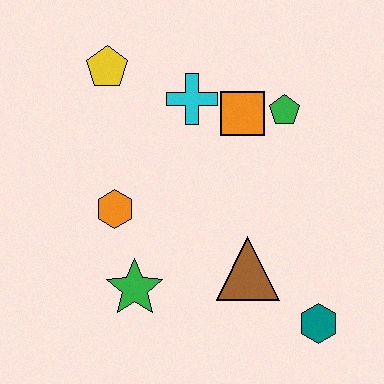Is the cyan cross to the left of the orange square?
Yes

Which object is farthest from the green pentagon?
The green star is farthest from the green pentagon.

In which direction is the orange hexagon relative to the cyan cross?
The orange hexagon is below the cyan cross.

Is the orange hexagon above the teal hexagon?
Yes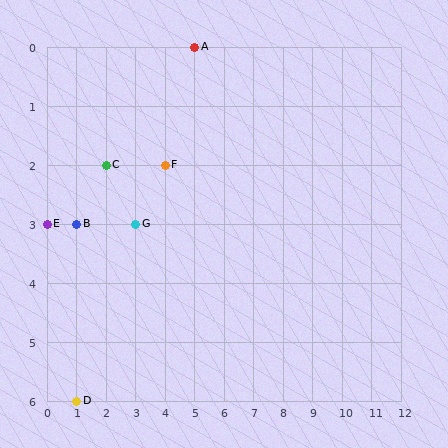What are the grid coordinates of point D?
Point D is at grid coordinates (1, 6).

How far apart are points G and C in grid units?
Points G and C are 1 column and 1 row apart (about 1.4 grid units diagonally).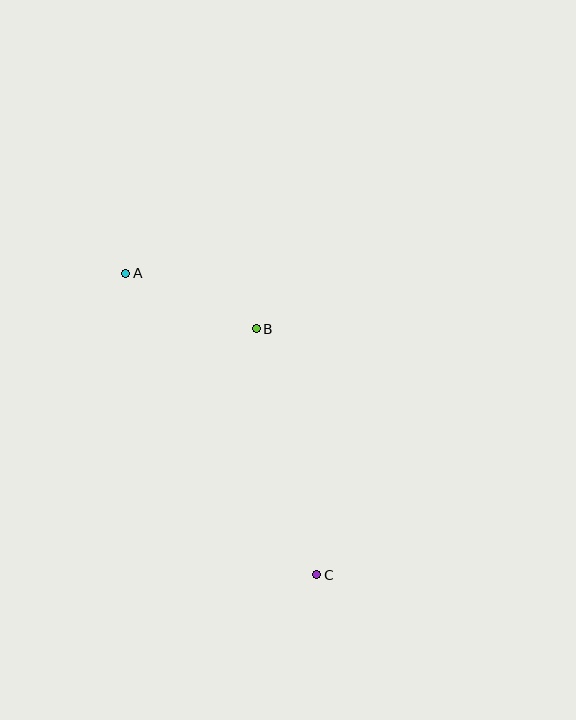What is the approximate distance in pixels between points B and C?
The distance between B and C is approximately 253 pixels.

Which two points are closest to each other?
Points A and B are closest to each other.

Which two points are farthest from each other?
Points A and C are farthest from each other.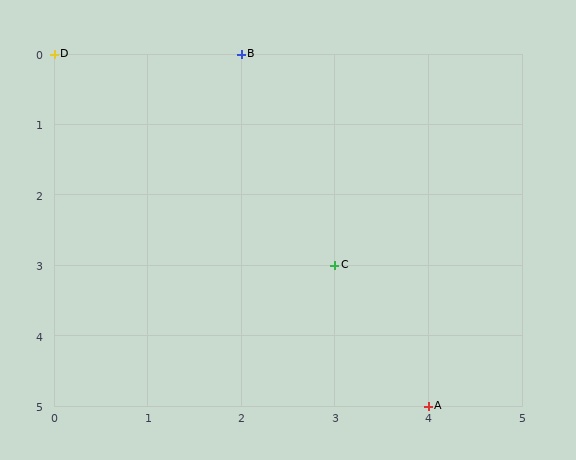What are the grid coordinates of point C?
Point C is at grid coordinates (3, 3).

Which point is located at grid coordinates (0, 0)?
Point D is at (0, 0).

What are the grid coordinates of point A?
Point A is at grid coordinates (4, 5).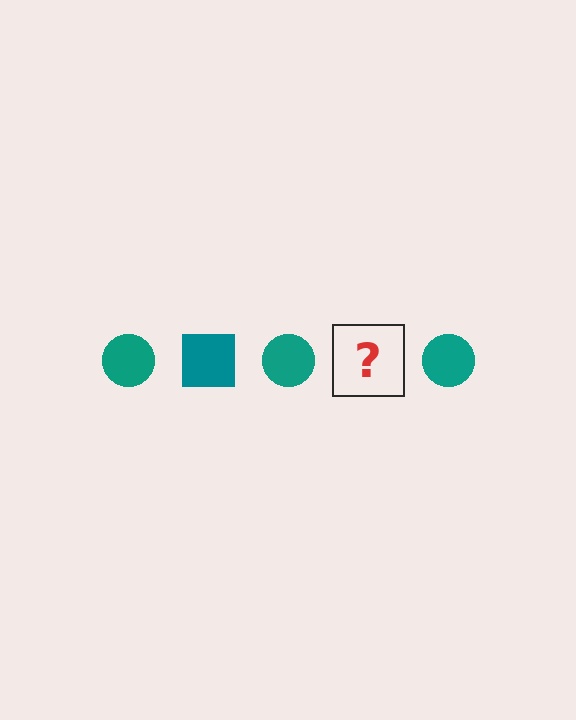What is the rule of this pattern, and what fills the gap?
The rule is that the pattern cycles through circle, square shapes in teal. The gap should be filled with a teal square.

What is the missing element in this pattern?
The missing element is a teal square.